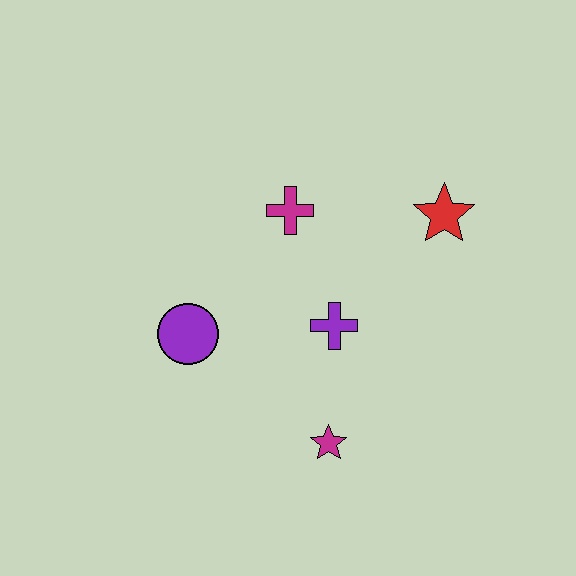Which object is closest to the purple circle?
The purple cross is closest to the purple circle.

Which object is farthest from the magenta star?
The red star is farthest from the magenta star.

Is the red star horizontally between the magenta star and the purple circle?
No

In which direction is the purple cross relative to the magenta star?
The purple cross is above the magenta star.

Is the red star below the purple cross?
No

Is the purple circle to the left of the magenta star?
Yes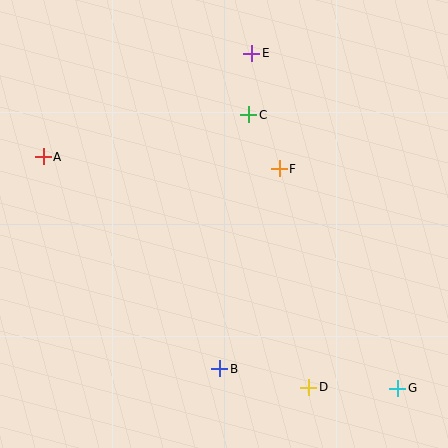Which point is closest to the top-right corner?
Point E is closest to the top-right corner.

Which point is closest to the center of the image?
Point F at (279, 169) is closest to the center.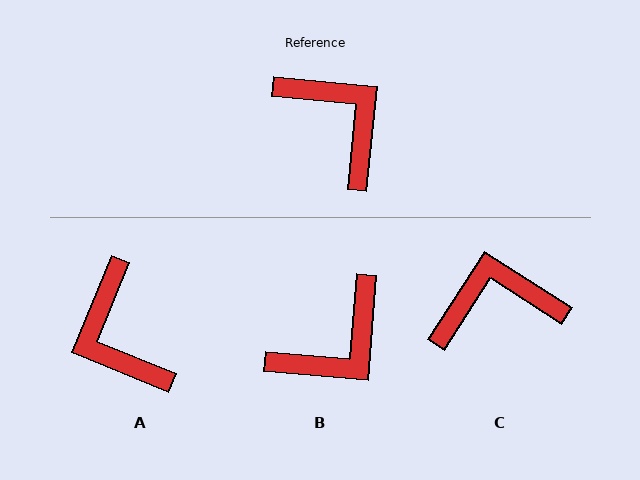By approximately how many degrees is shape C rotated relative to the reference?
Approximately 63 degrees counter-clockwise.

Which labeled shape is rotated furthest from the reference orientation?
A, about 163 degrees away.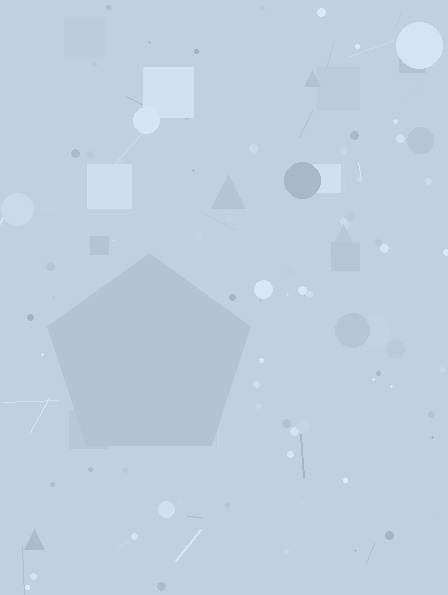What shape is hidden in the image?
A pentagon is hidden in the image.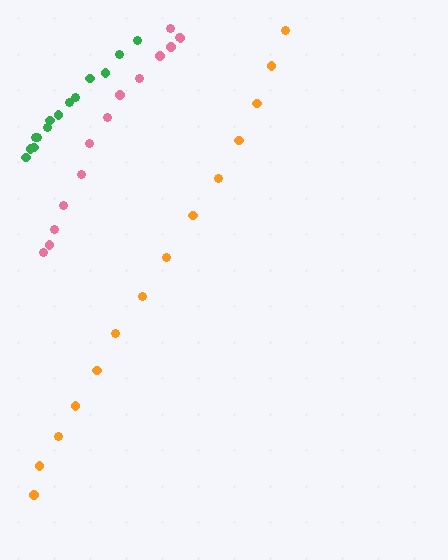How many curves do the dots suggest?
There are 3 distinct paths.